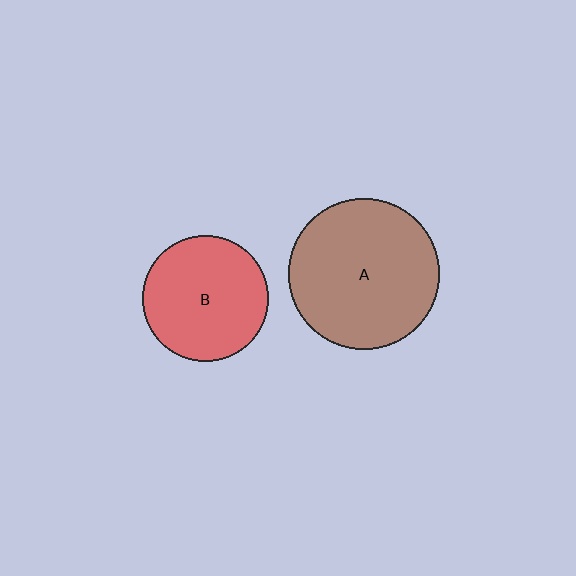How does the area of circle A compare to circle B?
Approximately 1.4 times.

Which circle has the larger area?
Circle A (brown).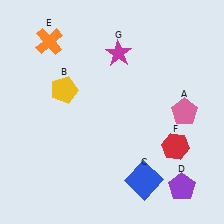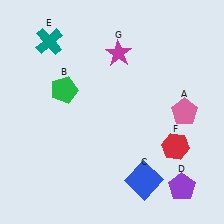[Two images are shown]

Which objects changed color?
B changed from yellow to green. E changed from orange to teal.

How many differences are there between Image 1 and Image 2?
There are 2 differences between the two images.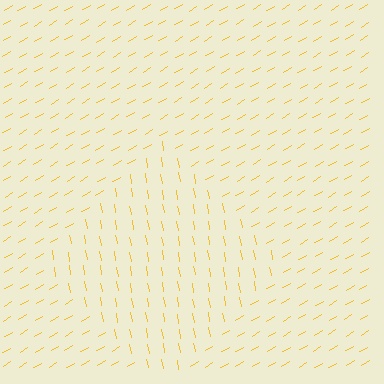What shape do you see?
I see a diamond.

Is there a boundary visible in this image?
Yes, there is a texture boundary formed by a change in line orientation.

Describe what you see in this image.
The image is filled with small yellow line segments. A diamond region in the image has lines oriented differently from the surrounding lines, creating a visible texture boundary.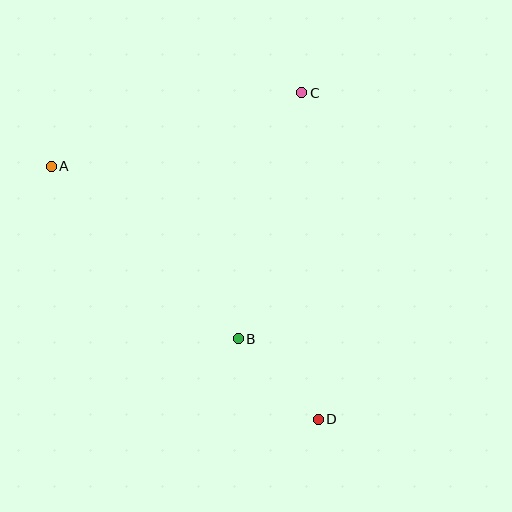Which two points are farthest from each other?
Points A and D are farthest from each other.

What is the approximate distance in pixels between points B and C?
The distance between B and C is approximately 254 pixels.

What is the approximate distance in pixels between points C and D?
The distance between C and D is approximately 327 pixels.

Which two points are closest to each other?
Points B and D are closest to each other.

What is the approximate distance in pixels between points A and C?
The distance between A and C is approximately 261 pixels.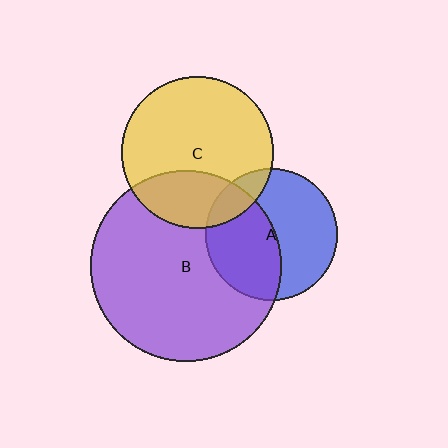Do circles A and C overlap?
Yes.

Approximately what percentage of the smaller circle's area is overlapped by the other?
Approximately 15%.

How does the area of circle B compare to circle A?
Approximately 2.1 times.